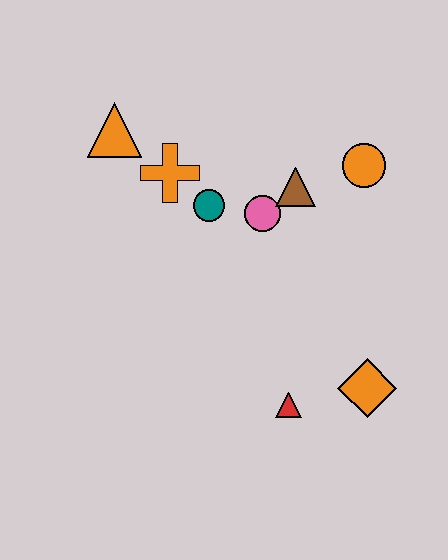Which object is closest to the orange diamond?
The red triangle is closest to the orange diamond.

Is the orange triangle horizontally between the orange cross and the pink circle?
No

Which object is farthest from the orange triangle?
The orange diamond is farthest from the orange triangle.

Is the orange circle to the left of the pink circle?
No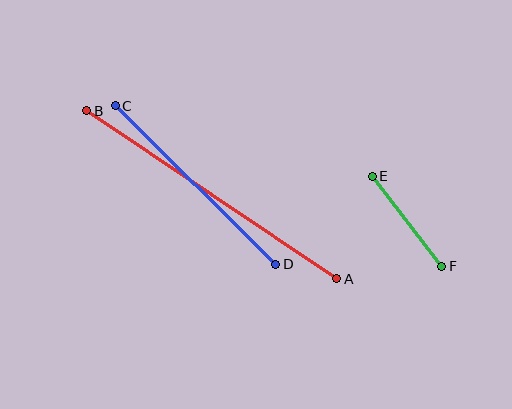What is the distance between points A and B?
The distance is approximately 301 pixels.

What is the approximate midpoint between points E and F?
The midpoint is at approximately (407, 221) pixels.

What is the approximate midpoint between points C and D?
The midpoint is at approximately (196, 185) pixels.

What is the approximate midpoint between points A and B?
The midpoint is at approximately (212, 195) pixels.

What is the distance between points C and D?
The distance is approximately 226 pixels.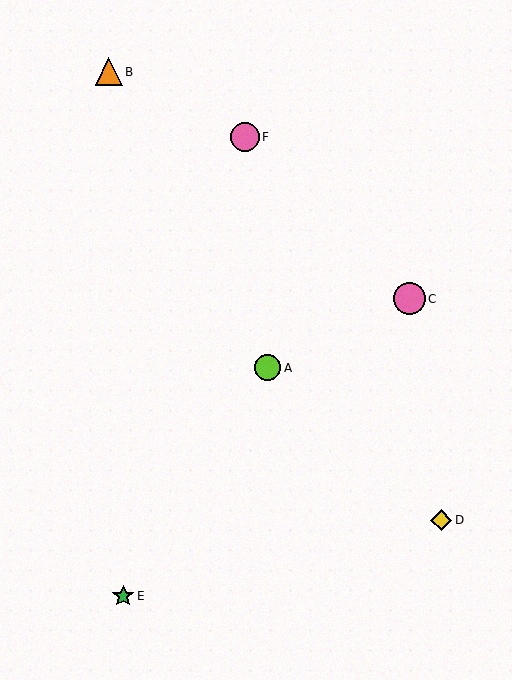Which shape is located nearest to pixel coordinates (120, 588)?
The green star (labeled E) at (123, 596) is nearest to that location.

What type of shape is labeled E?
Shape E is a green star.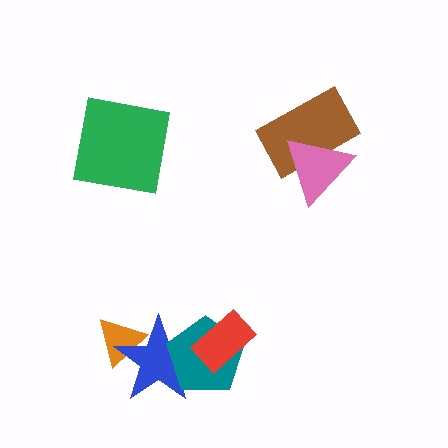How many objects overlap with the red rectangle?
2 objects overlap with the red rectangle.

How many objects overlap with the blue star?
3 objects overlap with the blue star.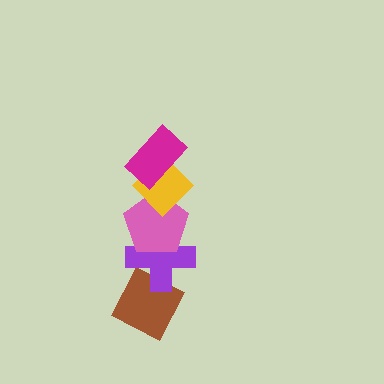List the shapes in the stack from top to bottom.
From top to bottom: the magenta rectangle, the yellow diamond, the pink pentagon, the purple cross, the brown diamond.